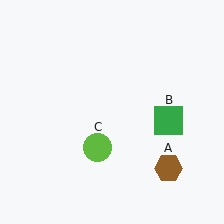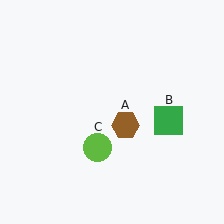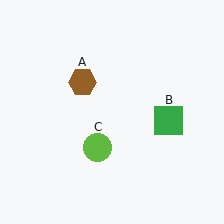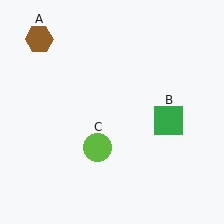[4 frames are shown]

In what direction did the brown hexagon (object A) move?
The brown hexagon (object A) moved up and to the left.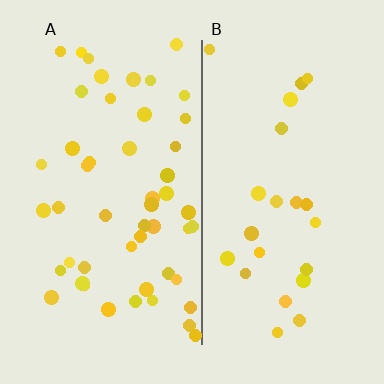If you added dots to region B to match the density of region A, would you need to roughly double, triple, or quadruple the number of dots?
Approximately double.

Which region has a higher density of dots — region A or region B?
A (the left).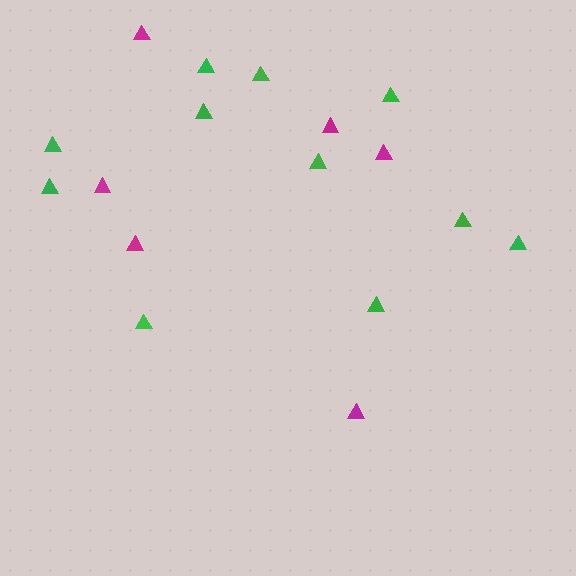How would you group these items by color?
There are 2 groups: one group of magenta triangles (6) and one group of green triangles (11).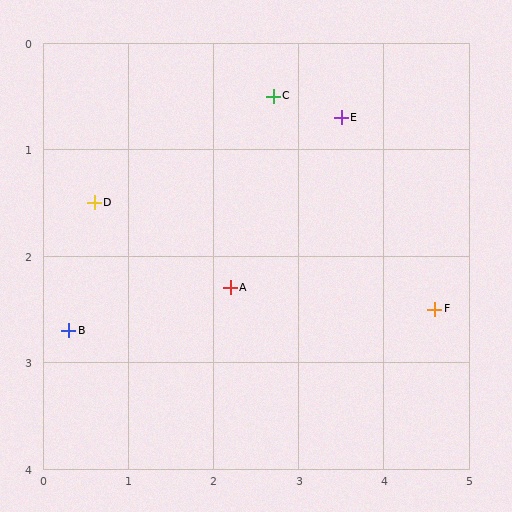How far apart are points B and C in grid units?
Points B and C are about 3.3 grid units apart.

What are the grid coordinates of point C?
Point C is at approximately (2.7, 0.5).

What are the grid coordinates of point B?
Point B is at approximately (0.3, 2.7).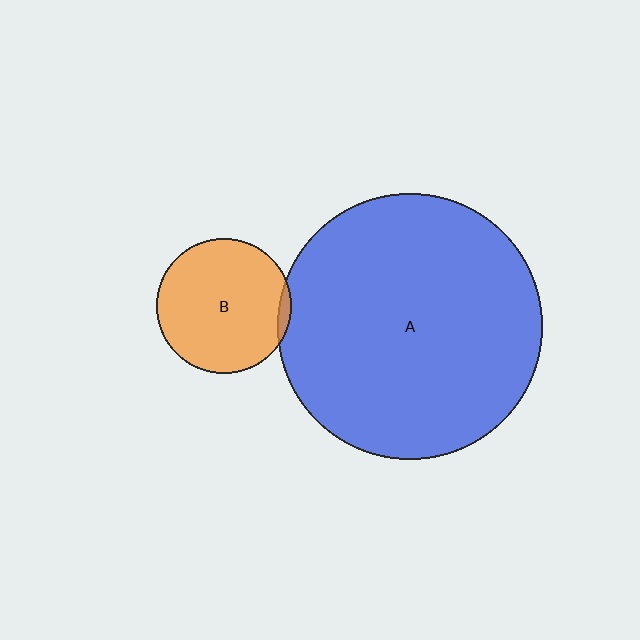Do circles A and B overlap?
Yes.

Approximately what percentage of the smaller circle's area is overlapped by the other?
Approximately 5%.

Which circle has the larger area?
Circle A (blue).